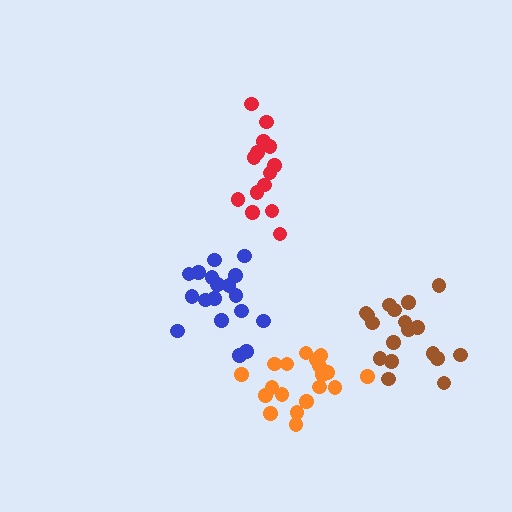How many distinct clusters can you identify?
There are 4 distinct clusters.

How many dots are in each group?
Group 1: 19 dots, Group 2: 18 dots, Group 3: 14 dots, Group 4: 18 dots (69 total).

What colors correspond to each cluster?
The clusters are colored: orange, brown, red, blue.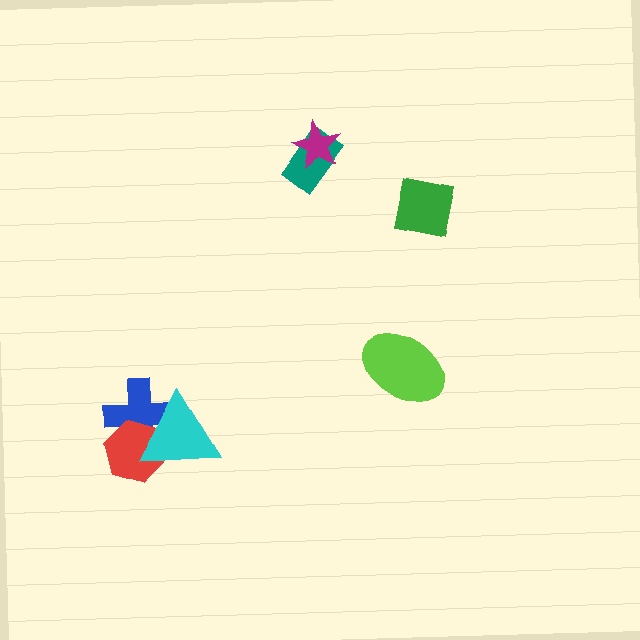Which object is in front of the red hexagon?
The cyan triangle is in front of the red hexagon.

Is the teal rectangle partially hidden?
Yes, it is partially covered by another shape.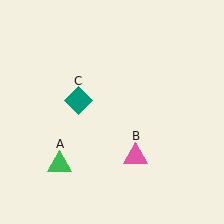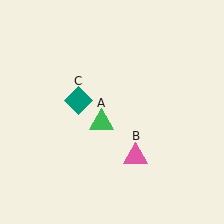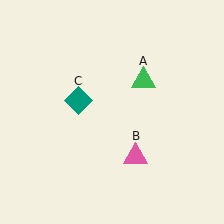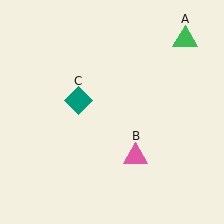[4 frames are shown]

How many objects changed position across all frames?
1 object changed position: green triangle (object A).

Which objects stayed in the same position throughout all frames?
Pink triangle (object B) and teal diamond (object C) remained stationary.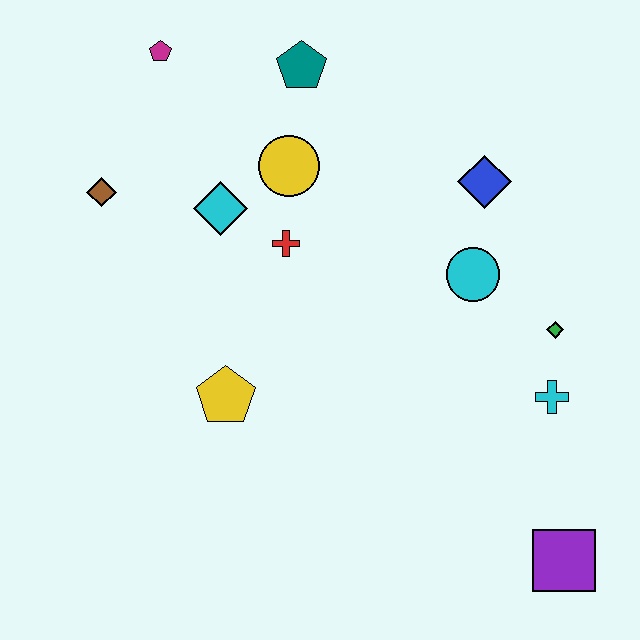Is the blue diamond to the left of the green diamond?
Yes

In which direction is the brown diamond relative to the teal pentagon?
The brown diamond is to the left of the teal pentagon.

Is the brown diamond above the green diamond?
Yes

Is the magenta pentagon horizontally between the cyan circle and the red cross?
No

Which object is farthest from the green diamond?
The magenta pentagon is farthest from the green diamond.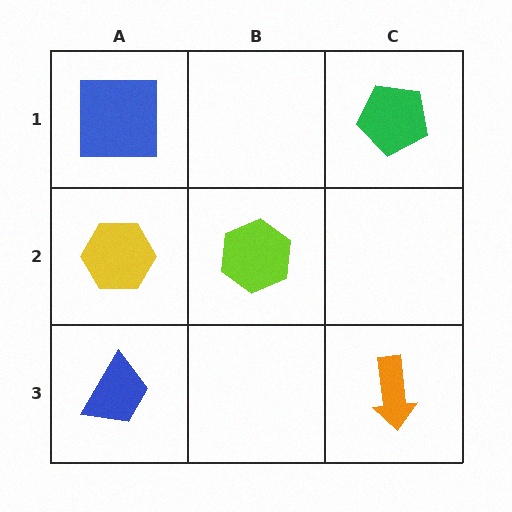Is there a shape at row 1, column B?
No, that cell is empty.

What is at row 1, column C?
A green pentagon.